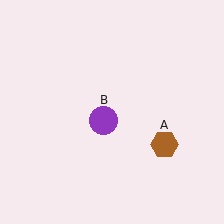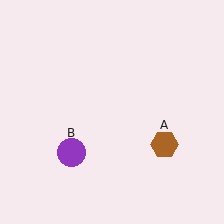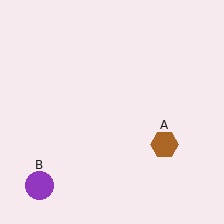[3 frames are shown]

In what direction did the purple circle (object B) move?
The purple circle (object B) moved down and to the left.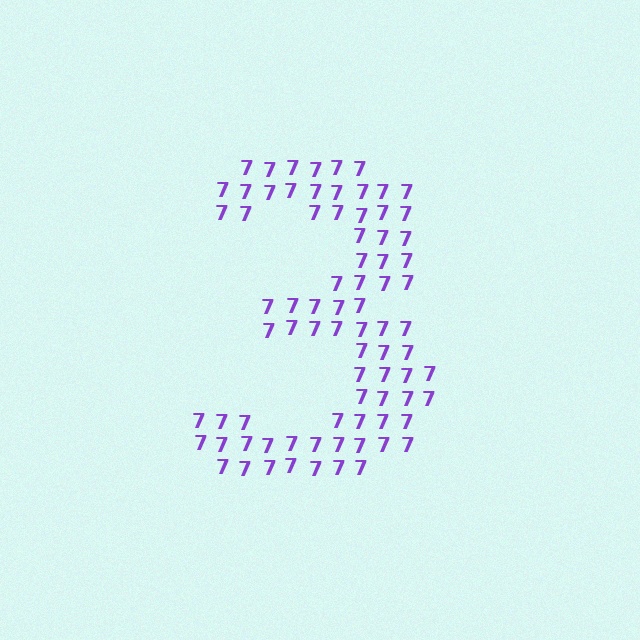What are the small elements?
The small elements are digit 7's.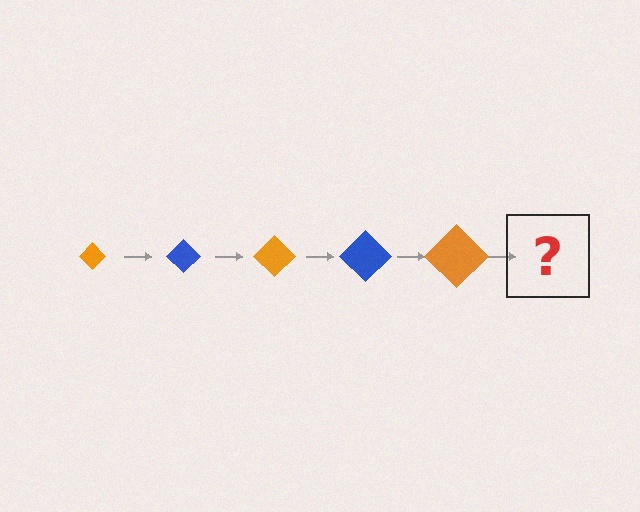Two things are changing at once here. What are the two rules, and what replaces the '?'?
The two rules are that the diamond grows larger each step and the color cycles through orange and blue. The '?' should be a blue diamond, larger than the previous one.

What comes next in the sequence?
The next element should be a blue diamond, larger than the previous one.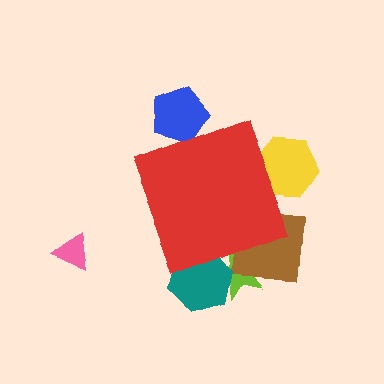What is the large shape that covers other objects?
A red diamond.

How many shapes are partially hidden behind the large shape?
5 shapes are partially hidden.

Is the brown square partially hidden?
Yes, the brown square is partially hidden behind the red diamond.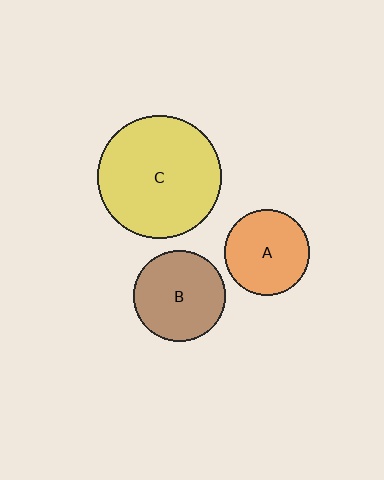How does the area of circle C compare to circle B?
Approximately 1.8 times.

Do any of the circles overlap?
No, none of the circles overlap.